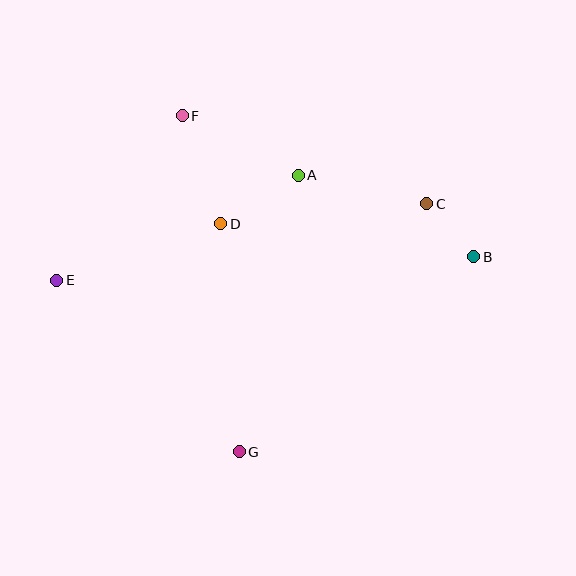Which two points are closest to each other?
Points B and C are closest to each other.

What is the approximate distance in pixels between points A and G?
The distance between A and G is approximately 283 pixels.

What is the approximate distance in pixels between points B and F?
The distance between B and F is approximately 324 pixels.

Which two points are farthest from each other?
Points B and E are farthest from each other.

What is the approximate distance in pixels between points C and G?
The distance between C and G is approximately 311 pixels.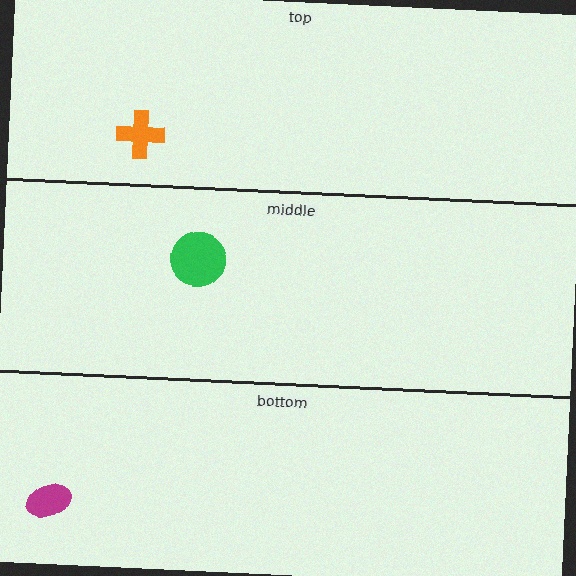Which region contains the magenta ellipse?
The bottom region.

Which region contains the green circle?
The middle region.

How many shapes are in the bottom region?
1.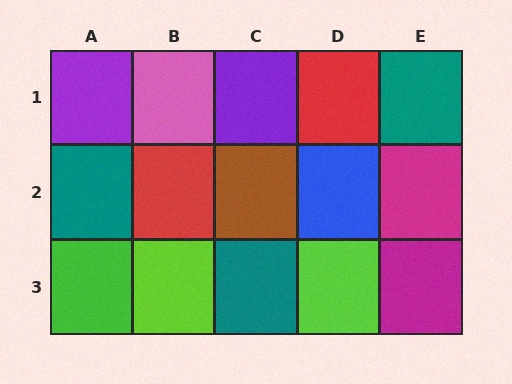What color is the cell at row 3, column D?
Lime.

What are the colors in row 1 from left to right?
Purple, pink, purple, red, teal.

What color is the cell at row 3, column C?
Teal.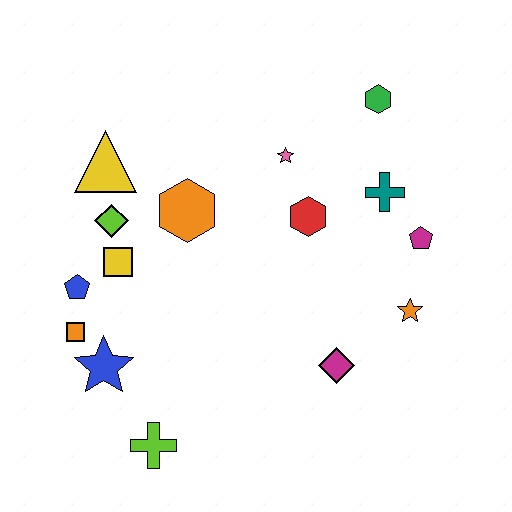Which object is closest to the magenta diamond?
The orange star is closest to the magenta diamond.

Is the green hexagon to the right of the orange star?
No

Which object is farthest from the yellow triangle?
The orange star is farthest from the yellow triangle.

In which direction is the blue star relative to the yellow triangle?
The blue star is below the yellow triangle.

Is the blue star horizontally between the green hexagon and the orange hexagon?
No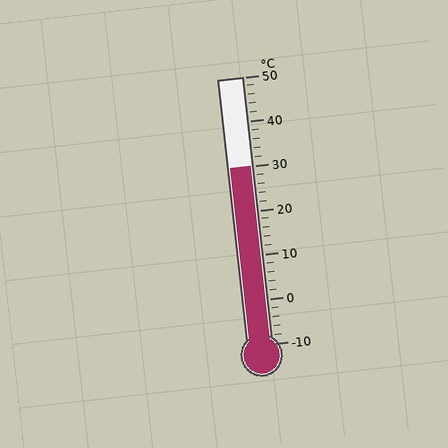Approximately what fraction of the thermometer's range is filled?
The thermometer is filled to approximately 65% of its range.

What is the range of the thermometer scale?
The thermometer scale ranges from -10°C to 50°C.